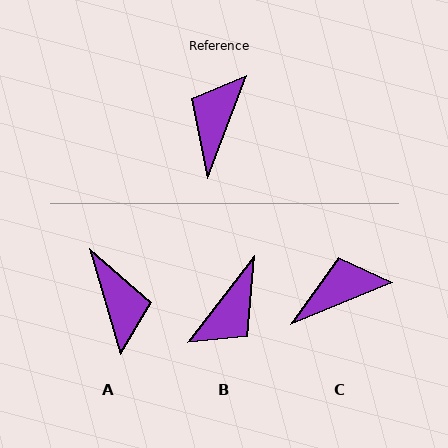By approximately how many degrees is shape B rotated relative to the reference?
Approximately 164 degrees counter-clockwise.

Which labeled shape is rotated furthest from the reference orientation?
B, about 164 degrees away.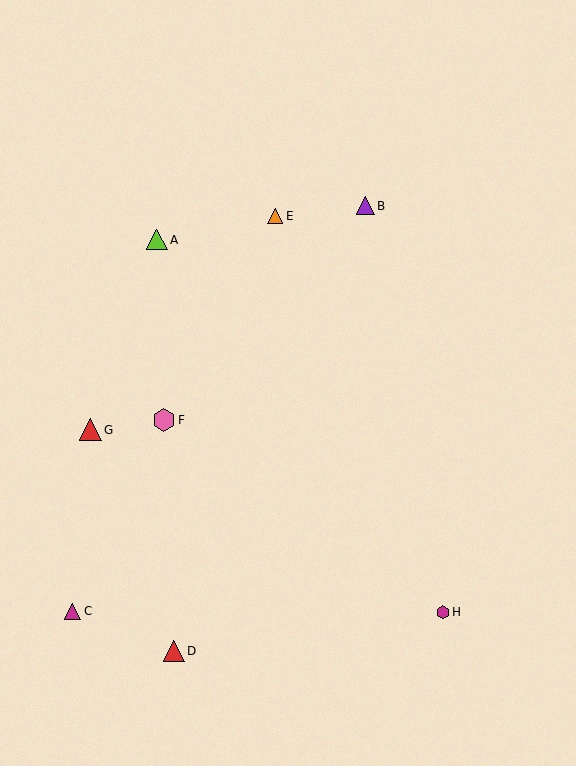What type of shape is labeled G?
Shape G is a red triangle.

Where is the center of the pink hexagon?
The center of the pink hexagon is at (164, 420).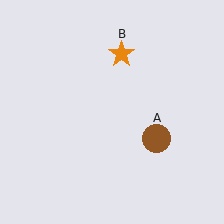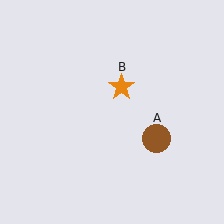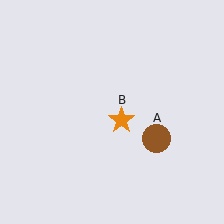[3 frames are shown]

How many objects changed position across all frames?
1 object changed position: orange star (object B).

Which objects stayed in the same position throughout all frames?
Brown circle (object A) remained stationary.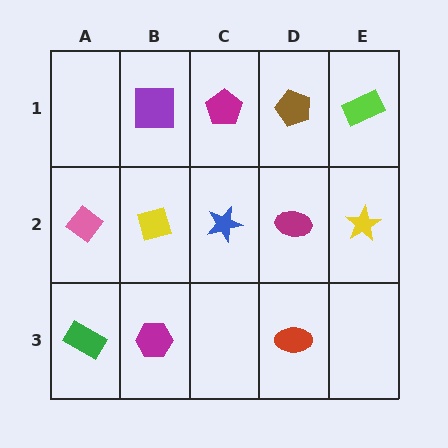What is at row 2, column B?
A yellow diamond.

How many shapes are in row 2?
5 shapes.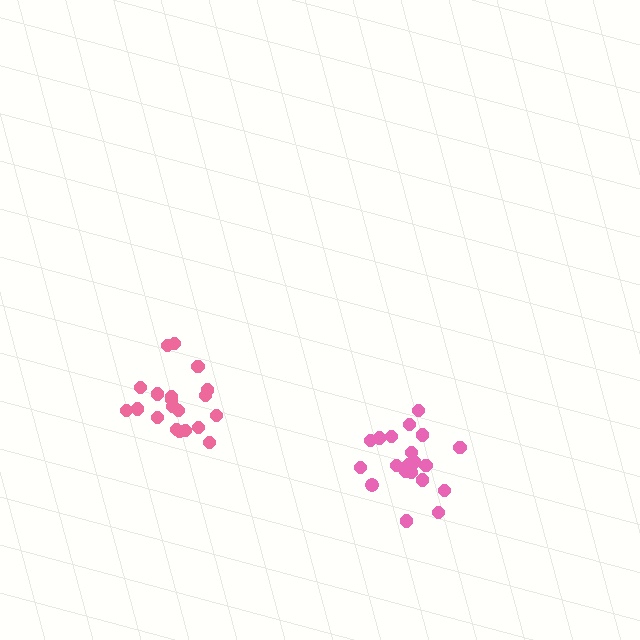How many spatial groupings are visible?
There are 2 spatial groupings.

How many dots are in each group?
Group 1: 20 dots, Group 2: 20 dots (40 total).